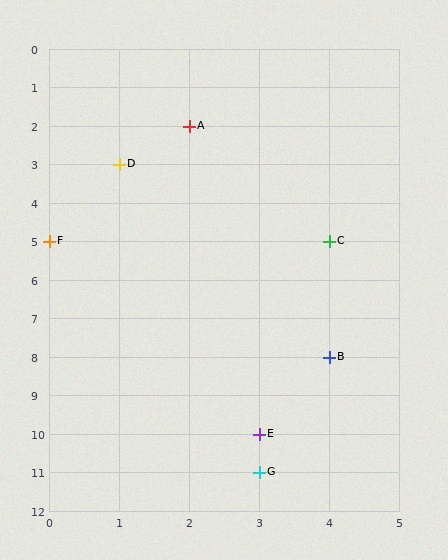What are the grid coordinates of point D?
Point D is at grid coordinates (1, 3).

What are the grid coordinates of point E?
Point E is at grid coordinates (3, 10).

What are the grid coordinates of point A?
Point A is at grid coordinates (2, 2).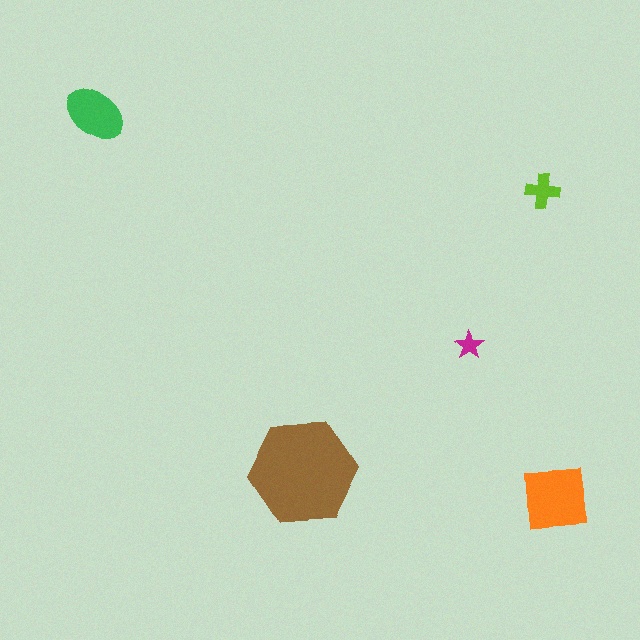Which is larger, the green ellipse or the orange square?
The orange square.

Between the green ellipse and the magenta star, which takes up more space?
The green ellipse.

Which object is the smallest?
The magenta star.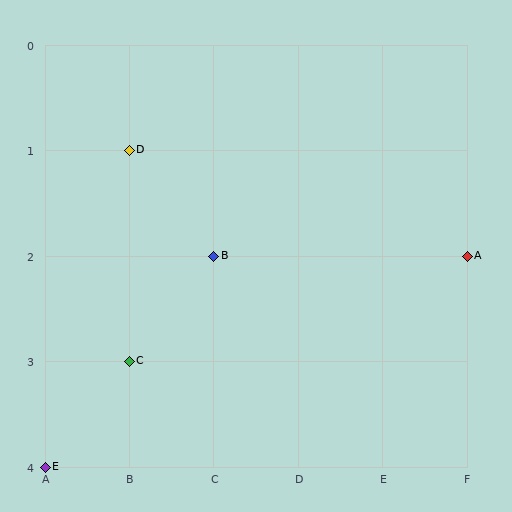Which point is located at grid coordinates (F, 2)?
Point A is at (F, 2).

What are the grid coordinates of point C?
Point C is at grid coordinates (B, 3).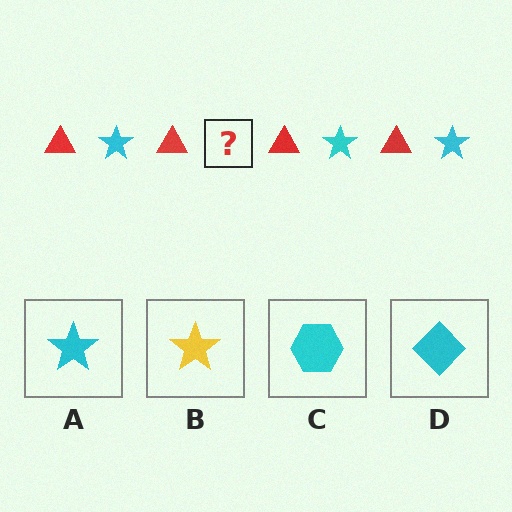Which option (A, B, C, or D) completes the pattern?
A.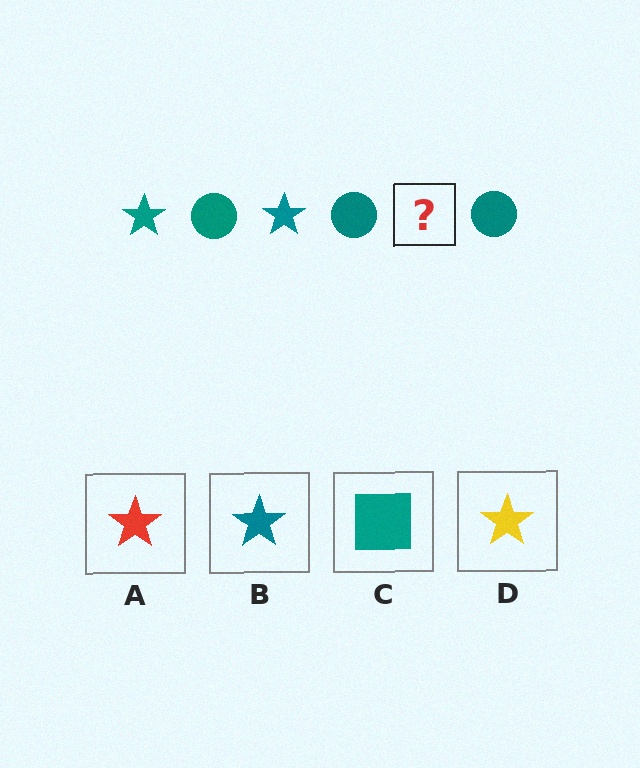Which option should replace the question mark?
Option B.